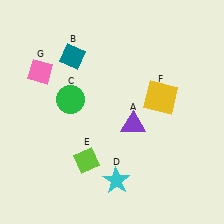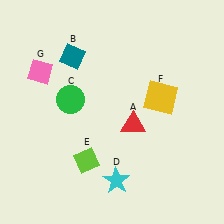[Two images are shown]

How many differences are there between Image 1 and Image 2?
There is 1 difference between the two images.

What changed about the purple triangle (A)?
In Image 1, A is purple. In Image 2, it changed to red.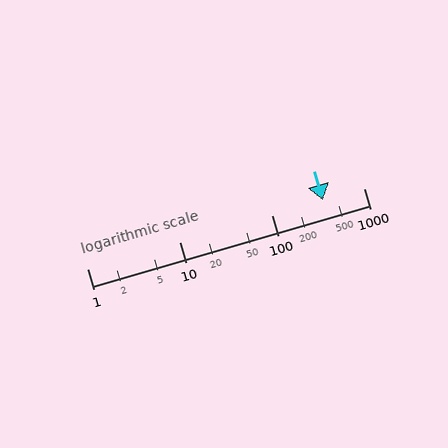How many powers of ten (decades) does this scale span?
The scale spans 3 decades, from 1 to 1000.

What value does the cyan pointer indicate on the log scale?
The pointer indicates approximately 360.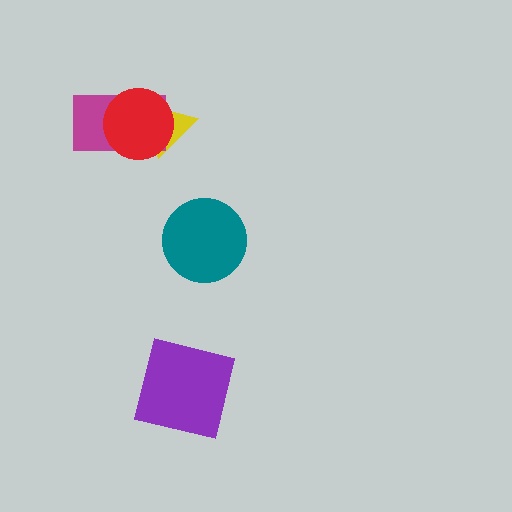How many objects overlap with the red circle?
2 objects overlap with the red circle.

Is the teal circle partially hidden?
No, no other shape covers it.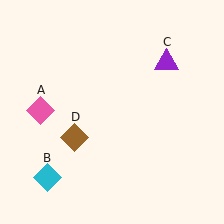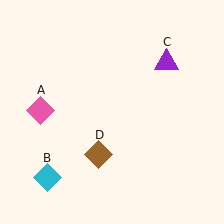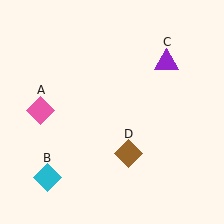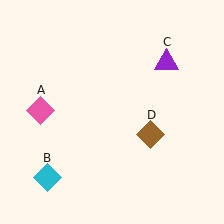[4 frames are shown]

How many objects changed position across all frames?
1 object changed position: brown diamond (object D).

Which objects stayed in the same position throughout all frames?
Pink diamond (object A) and cyan diamond (object B) and purple triangle (object C) remained stationary.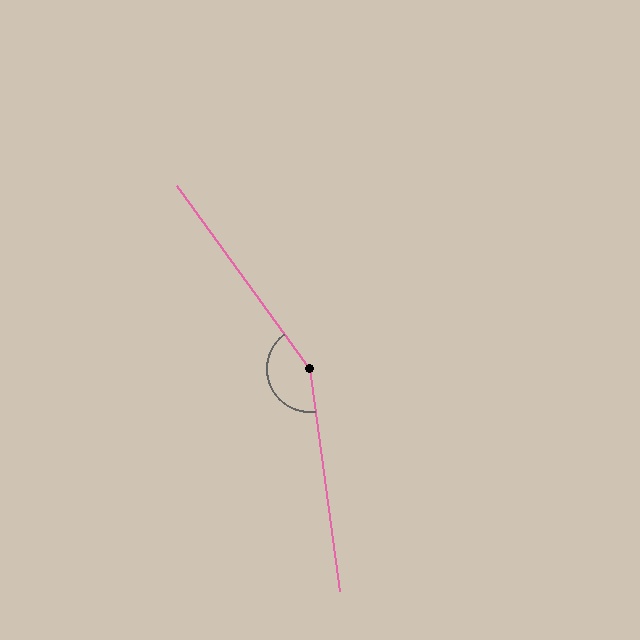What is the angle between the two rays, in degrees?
Approximately 152 degrees.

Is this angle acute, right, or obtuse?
It is obtuse.